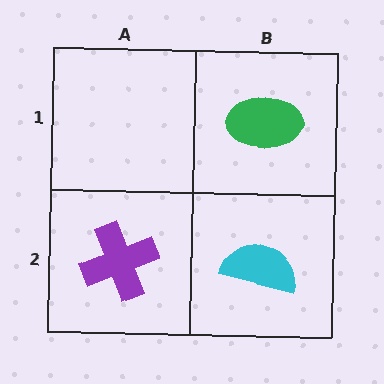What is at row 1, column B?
A green ellipse.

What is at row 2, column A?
A purple cross.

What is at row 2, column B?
A cyan semicircle.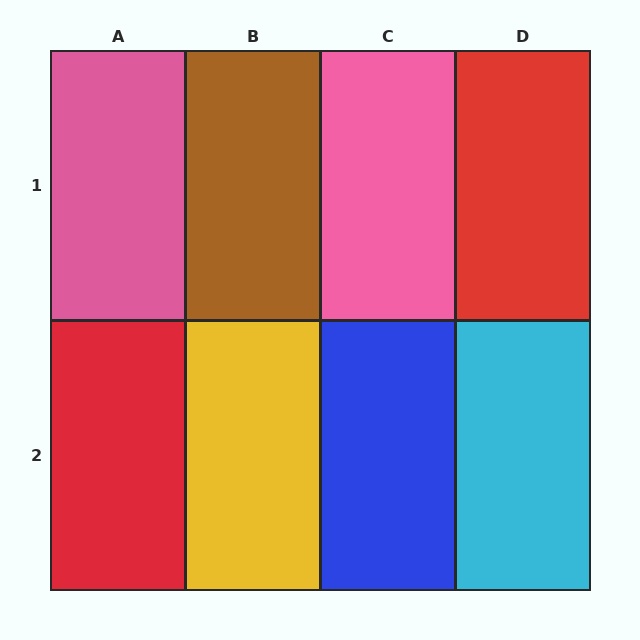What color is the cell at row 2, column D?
Cyan.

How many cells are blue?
1 cell is blue.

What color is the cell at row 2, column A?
Red.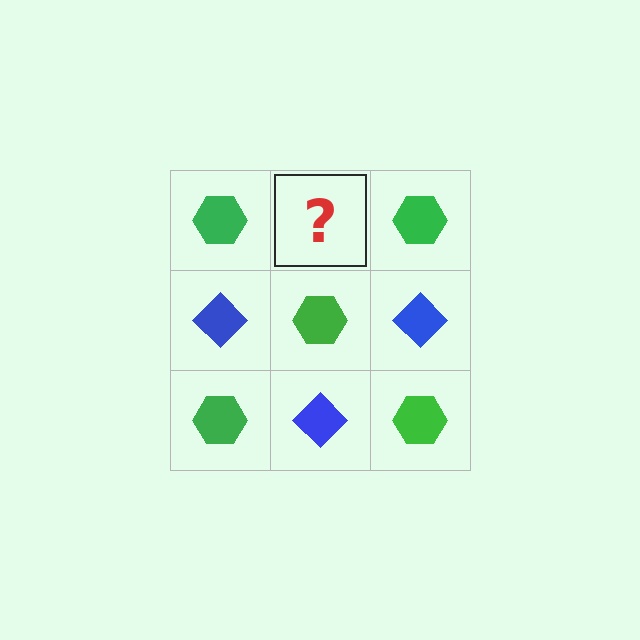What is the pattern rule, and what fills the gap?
The rule is that it alternates green hexagon and blue diamond in a checkerboard pattern. The gap should be filled with a blue diamond.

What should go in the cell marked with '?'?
The missing cell should contain a blue diamond.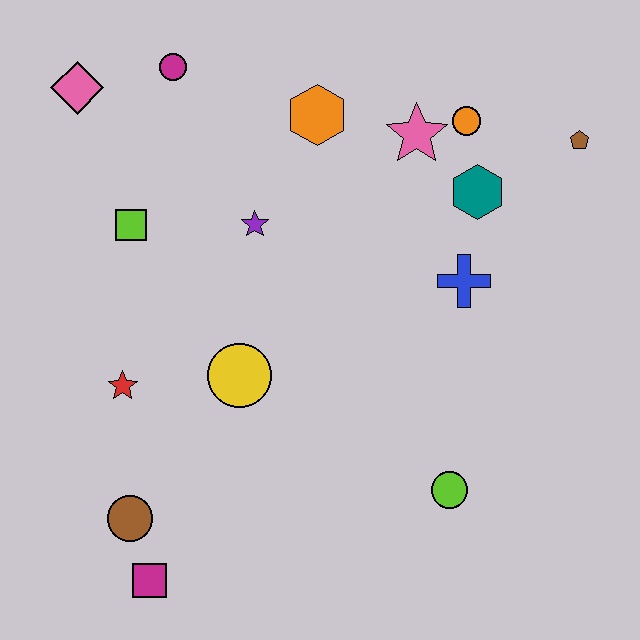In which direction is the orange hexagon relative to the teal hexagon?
The orange hexagon is to the left of the teal hexagon.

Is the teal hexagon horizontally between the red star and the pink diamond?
No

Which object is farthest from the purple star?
The magenta square is farthest from the purple star.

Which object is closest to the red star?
The yellow circle is closest to the red star.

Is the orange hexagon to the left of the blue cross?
Yes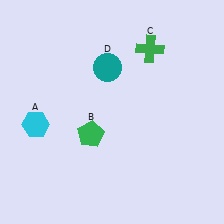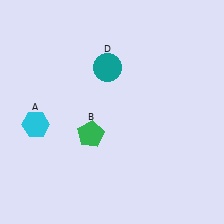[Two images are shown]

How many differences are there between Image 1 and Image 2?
There is 1 difference between the two images.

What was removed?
The green cross (C) was removed in Image 2.